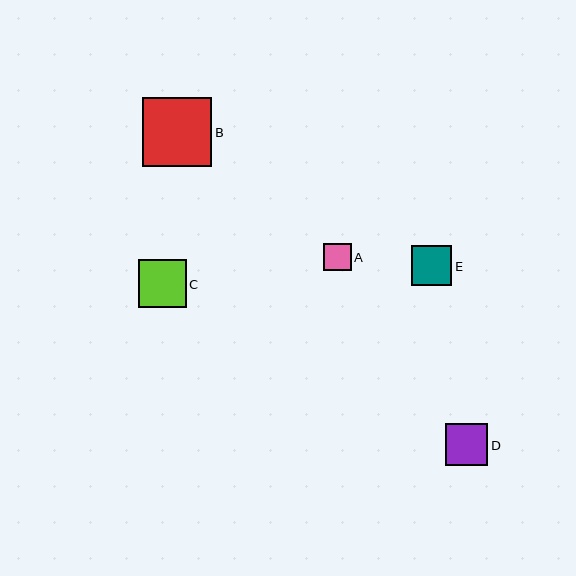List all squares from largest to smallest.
From largest to smallest: B, C, D, E, A.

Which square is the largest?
Square B is the largest with a size of approximately 69 pixels.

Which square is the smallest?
Square A is the smallest with a size of approximately 28 pixels.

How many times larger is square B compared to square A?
Square B is approximately 2.5 times the size of square A.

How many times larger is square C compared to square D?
Square C is approximately 1.1 times the size of square D.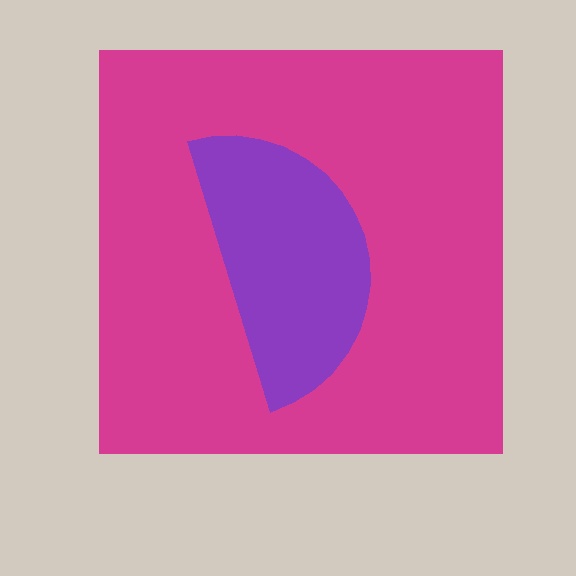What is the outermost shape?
The magenta square.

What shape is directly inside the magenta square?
The purple semicircle.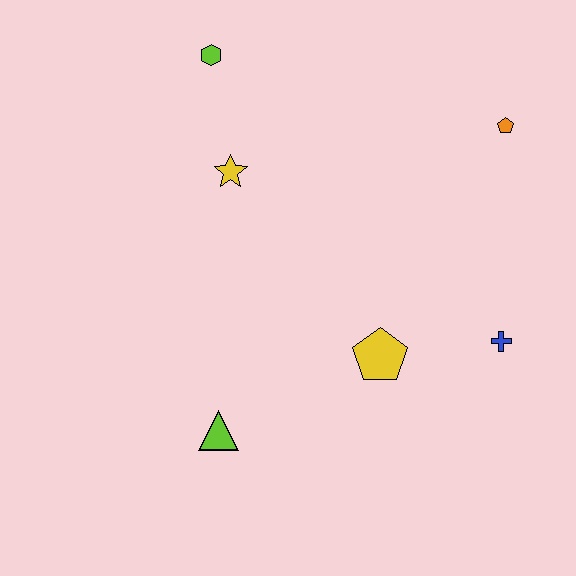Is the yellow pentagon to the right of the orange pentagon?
No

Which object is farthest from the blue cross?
The lime hexagon is farthest from the blue cross.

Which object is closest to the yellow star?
The lime hexagon is closest to the yellow star.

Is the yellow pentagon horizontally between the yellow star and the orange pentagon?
Yes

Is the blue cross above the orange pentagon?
No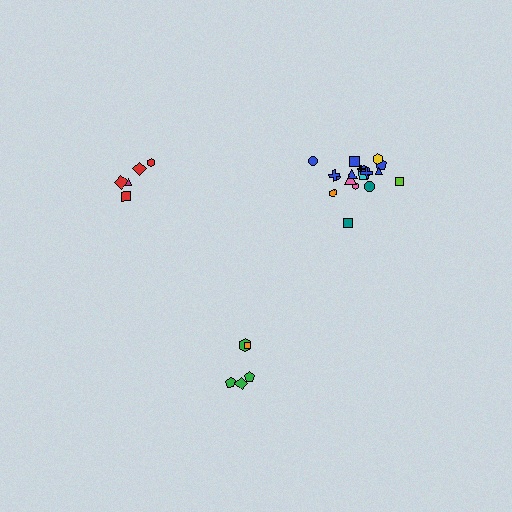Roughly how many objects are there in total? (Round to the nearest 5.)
Roughly 30 objects in total.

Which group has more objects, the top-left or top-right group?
The top-right group.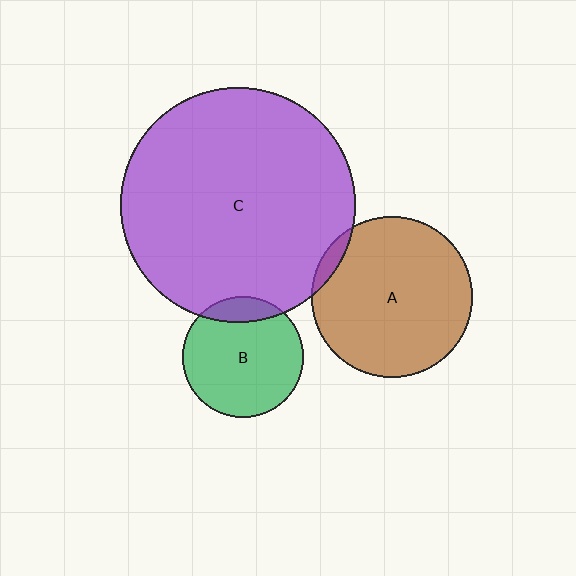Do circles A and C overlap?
Yes.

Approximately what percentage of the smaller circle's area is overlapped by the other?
Approximately 5%.